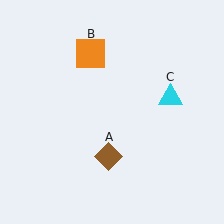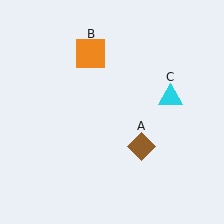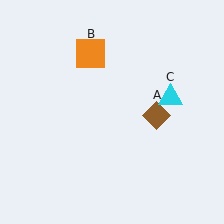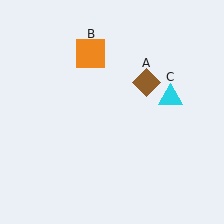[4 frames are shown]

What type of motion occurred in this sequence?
The brown diamond (object A) rotated counterclockwise around the center of the scene.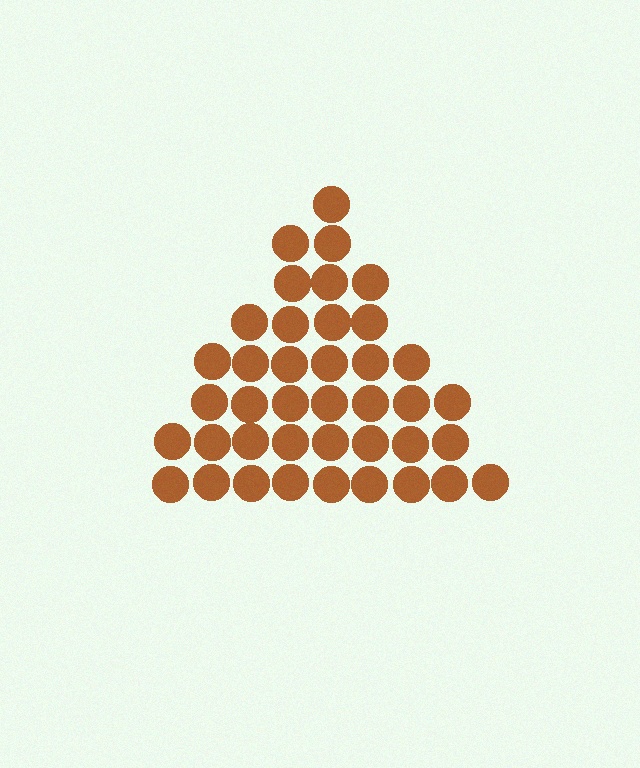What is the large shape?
The large shape is a triangle.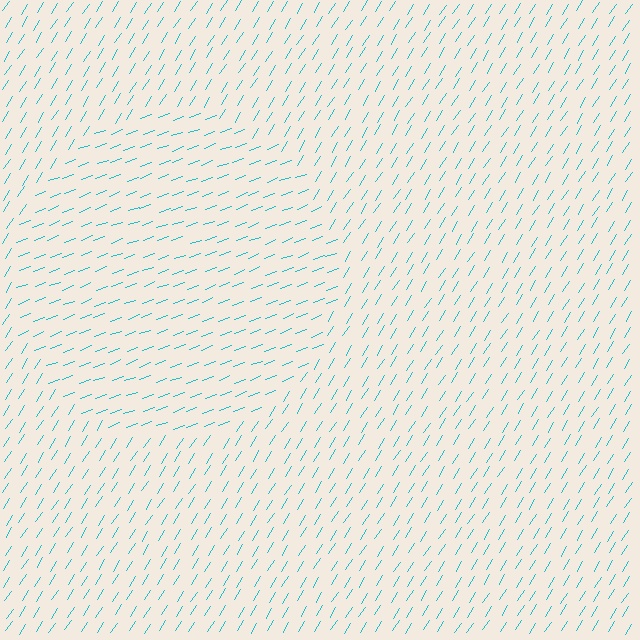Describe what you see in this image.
The image is filled with small cyan line segments. A circle region in the image has lines oriented differently from the surrounding lines, creating a visible texture boundary.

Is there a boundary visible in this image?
Yes, there is a texture boundary formed by a change in line orientation.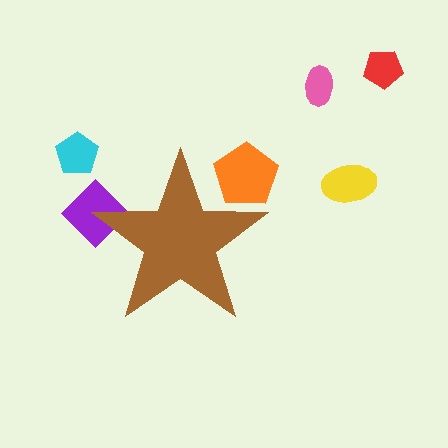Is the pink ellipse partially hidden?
No, the pink ellipse is fully visible.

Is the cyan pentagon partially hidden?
No, the cyan pentagon is fully visible.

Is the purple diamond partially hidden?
Yes, the purple diamond is partially hidden behind the brown star.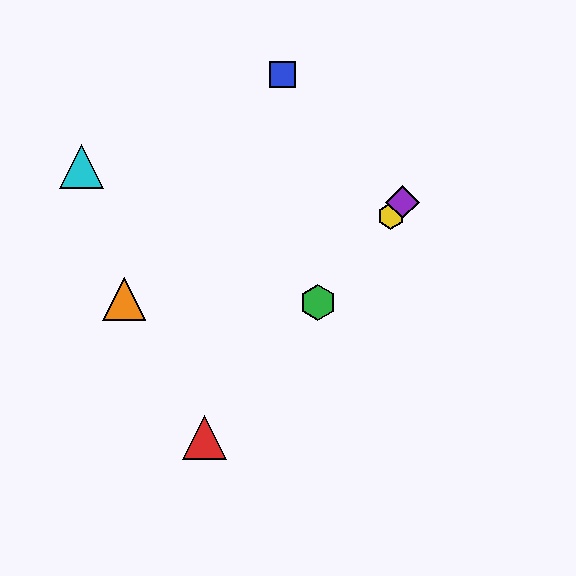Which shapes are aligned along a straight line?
The red triangle, the green hexagon, the yellow hexagon, the purple diamond are aligned along a straight line.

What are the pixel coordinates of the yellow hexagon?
The yellow hexagon is at (391, 216).